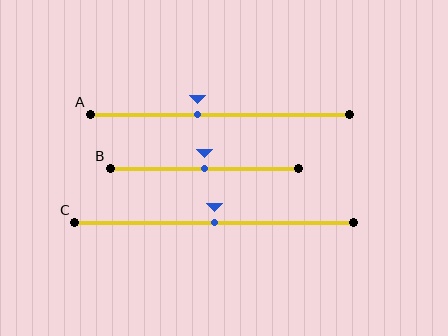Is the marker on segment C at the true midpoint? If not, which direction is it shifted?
Yes, the marker on segment C is at the true midpoint.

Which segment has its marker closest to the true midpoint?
Segment B has its marker closest to the true midpoint.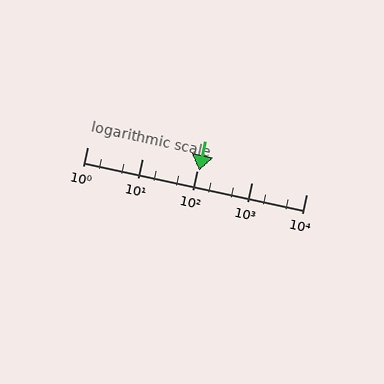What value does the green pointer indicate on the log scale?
The pointer indicates approximately 110.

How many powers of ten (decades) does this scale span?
The scale spans 4 decades, from 1 to 10000.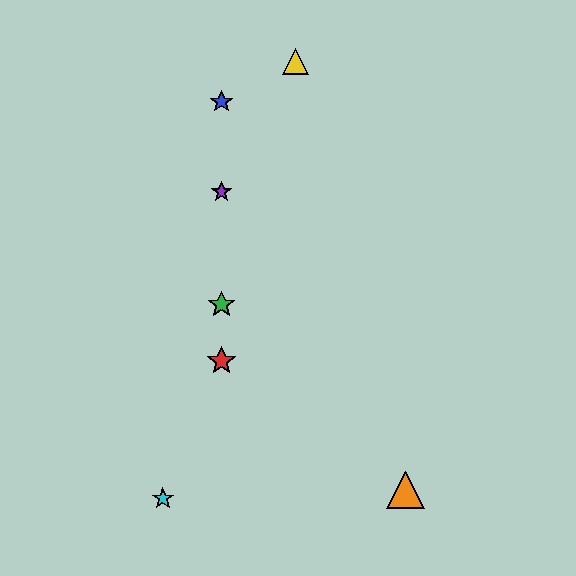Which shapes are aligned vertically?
The red star, the blue star, the green star, the purple star are aligned vertically.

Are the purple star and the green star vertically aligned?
Yes, both are at x≈222.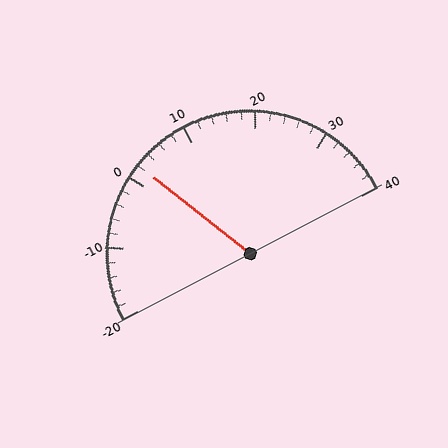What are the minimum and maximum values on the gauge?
The gauge ranges from -20 to 40.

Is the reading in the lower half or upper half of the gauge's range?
The reading is in the lower half of the range (-20 to 40).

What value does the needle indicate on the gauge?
The needle indicates approximately 2.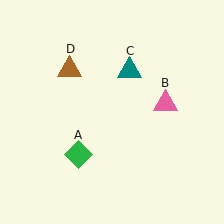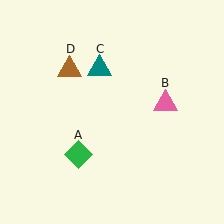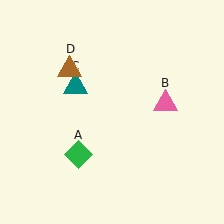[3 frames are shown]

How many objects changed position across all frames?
1 object changed position: teal triangle (object C).